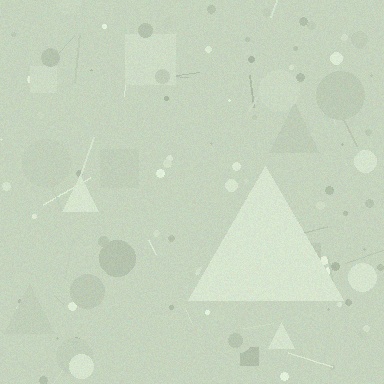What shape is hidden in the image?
A triangle is hidden in the image.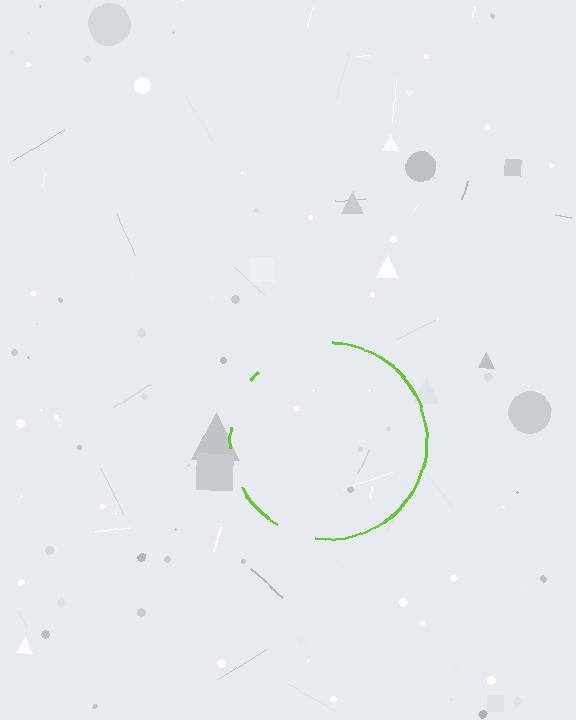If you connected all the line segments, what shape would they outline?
They would outline a circle.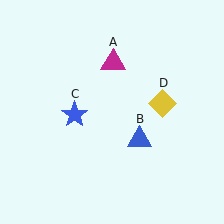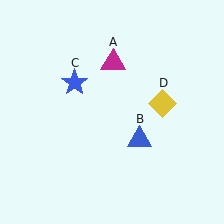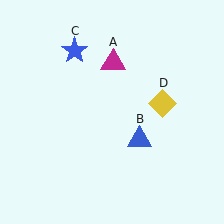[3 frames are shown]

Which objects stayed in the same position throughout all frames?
Magenta triangle (object A) and blue triangle (object B) and yellow diamond (object D) remained stationary.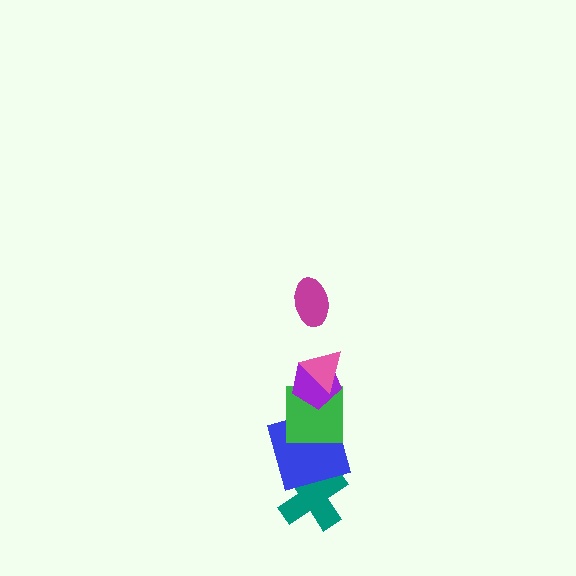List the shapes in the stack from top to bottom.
From top to bottom: the magenta ellipse, the pink triangle, the purple pentagon, the green square, the blue square, the teal cross.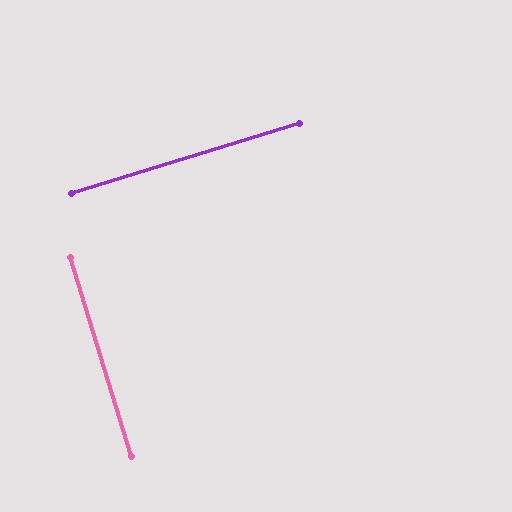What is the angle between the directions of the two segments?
Approximately 90 degrees.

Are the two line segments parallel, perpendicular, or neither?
Perpendicular — they meet at approximately 90°.